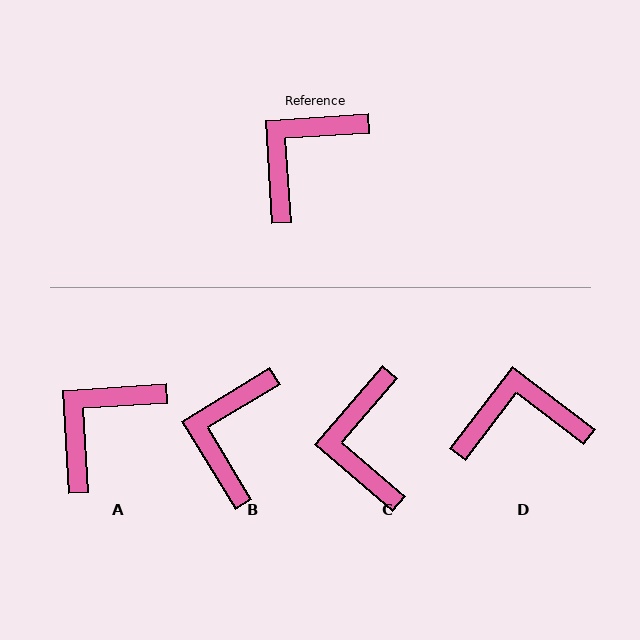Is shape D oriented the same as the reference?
No, it is off by about 41 degrees.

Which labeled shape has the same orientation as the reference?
A.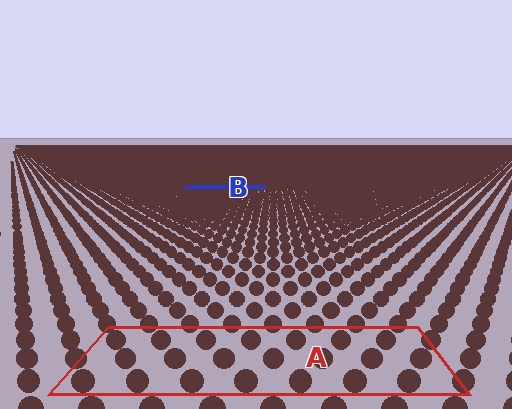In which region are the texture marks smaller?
The texture marks are smaller in region B, because it is farther away.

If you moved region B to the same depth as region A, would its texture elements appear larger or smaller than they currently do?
They would appear larger. At a closer depth, the same texture elements are projected at a bigger on-screen size.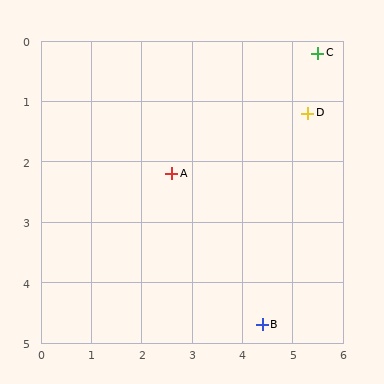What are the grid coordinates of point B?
Point B is at approximately (4.4, 4.7).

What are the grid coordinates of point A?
Point A is at approximately (2.6, 2.2).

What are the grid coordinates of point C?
Point C is at approximately (5.5, 0.2).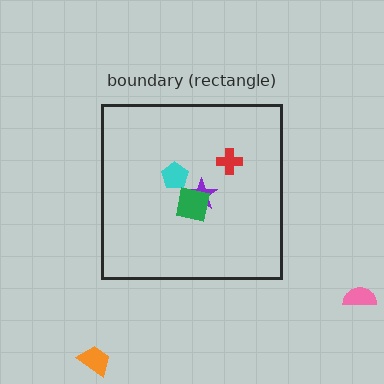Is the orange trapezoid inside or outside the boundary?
Outside.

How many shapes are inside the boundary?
4 inside, 2 outside.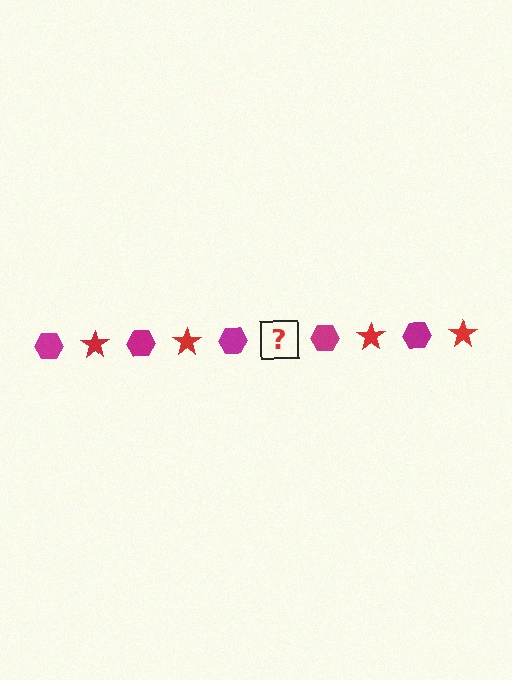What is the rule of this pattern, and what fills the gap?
The rule is that the pattern alternates between magenta hexagon and red star. The gap should be filled with a red star.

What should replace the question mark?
The question mark should be replaced with a red star.